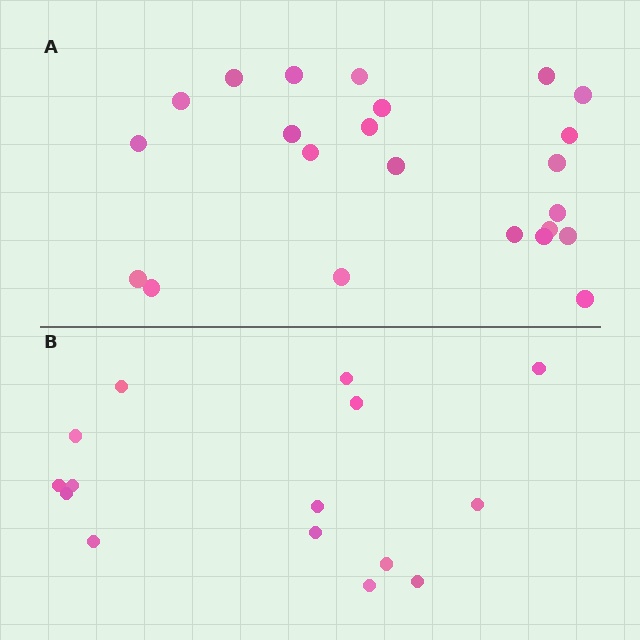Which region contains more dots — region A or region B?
Region A (the top region) has more dots.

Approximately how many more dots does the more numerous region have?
Region A has roughly 8 or so more dots than region B.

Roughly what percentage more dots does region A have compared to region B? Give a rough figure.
About 55% more.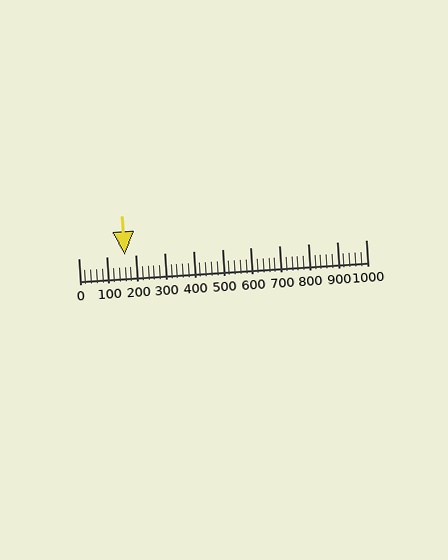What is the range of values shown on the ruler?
The ruler shows values from 0 to 1000.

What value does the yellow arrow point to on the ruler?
The yellow arrow points to approximately 160.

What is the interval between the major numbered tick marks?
The major tick marks are spaced 100 units apart.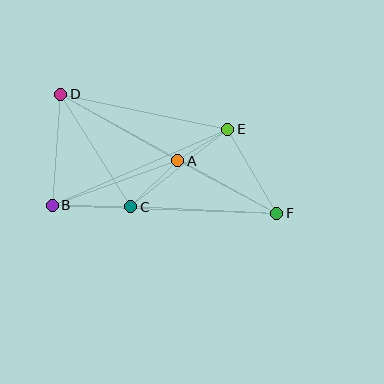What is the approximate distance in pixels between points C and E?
The distance between C and E is approximately 124 pixels.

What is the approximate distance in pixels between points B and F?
The distance between B and F is approximately 224 pixels.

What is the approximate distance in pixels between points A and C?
The distance between A and C is approximately 66 pixels.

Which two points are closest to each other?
Points A and E are closest to each other.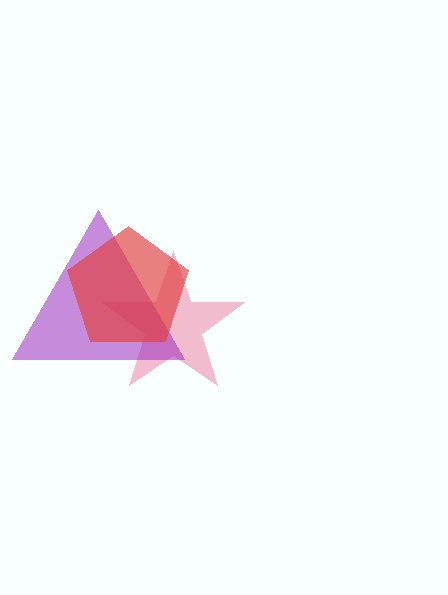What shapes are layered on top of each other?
The layered shapes are: a pink star, a purple triangle, a red pentagon.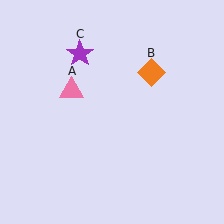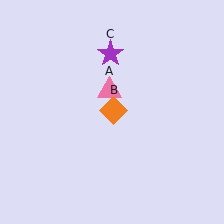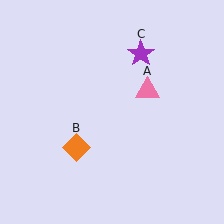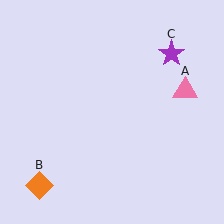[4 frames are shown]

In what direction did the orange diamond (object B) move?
The orange diamond (object B) moved down and to the left.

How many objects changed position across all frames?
3 objects changed position: pink triangle (object A), orange diamond (object B), purple star (object C).